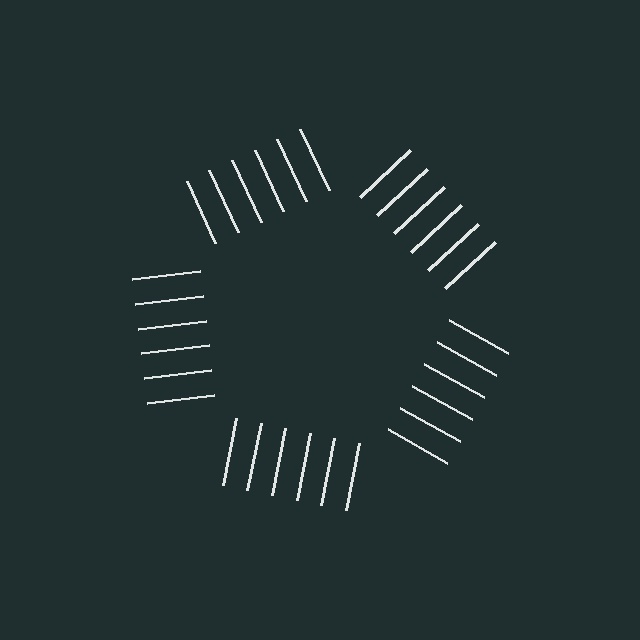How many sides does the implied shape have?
5 sides — the line-ends trace a pentagon.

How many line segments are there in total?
30 — 6 along each of the 5 edges.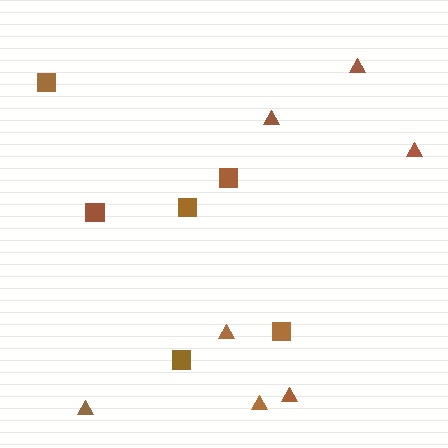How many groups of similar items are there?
There are 2 groups: one group of squares (6) and one group of triangles (7).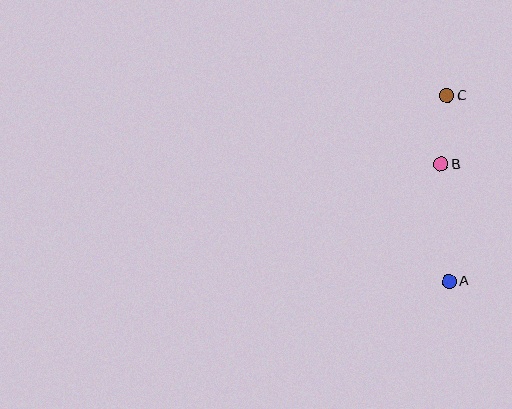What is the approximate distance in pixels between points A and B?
The distance between A and B is approximately 118 pixels.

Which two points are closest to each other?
Points B and C are closest to each other.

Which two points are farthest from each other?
Points A and C are farthest from each other.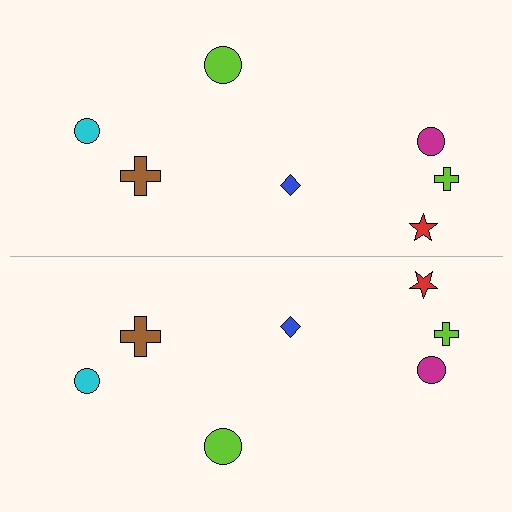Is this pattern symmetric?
Yes, this pattern has bilateral (reflection) symmetry.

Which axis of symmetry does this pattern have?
The pattern has a horizontal axis of symmetry running through the center of the image.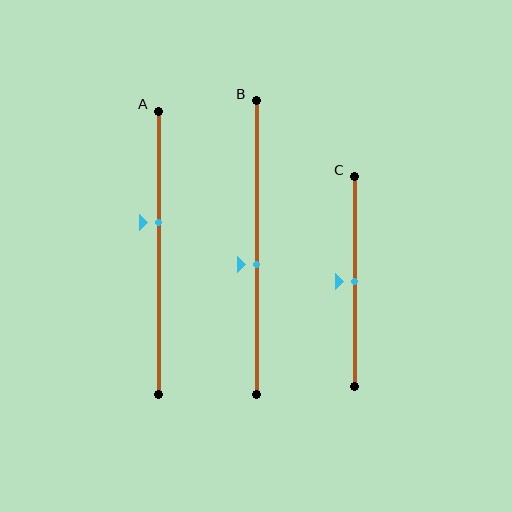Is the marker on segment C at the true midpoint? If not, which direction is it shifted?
Yes, the marker on segment C is at the true midpoint.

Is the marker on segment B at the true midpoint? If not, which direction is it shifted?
No, the marker on segment B is shifted downward by about 6% of the segment length.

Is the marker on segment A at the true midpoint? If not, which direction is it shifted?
No, the marker on segment A is shifted upward by about 11% of the segment length.